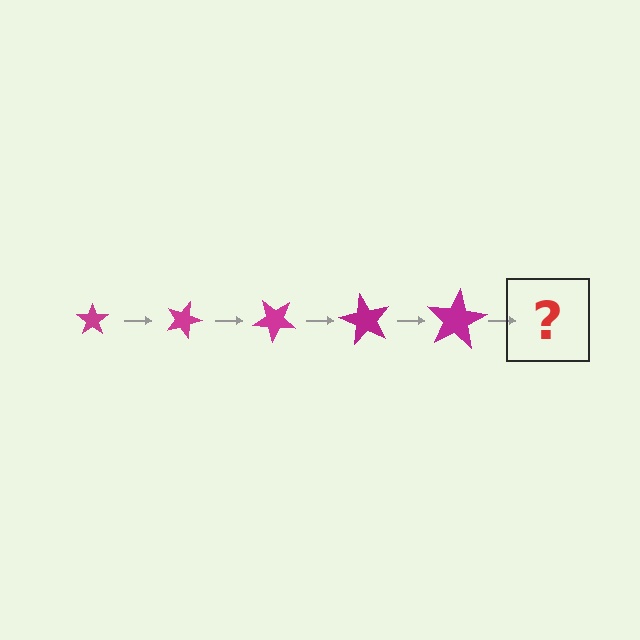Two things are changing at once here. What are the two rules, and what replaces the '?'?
The two rules are that the star grows larger each step and it rotates 20 degrees each step. The '?' should be a star, larger than the previous one and rotated 100 degrees from the start.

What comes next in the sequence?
The next element should be a star, larger than the previous one and rotated 100 degrees from the start.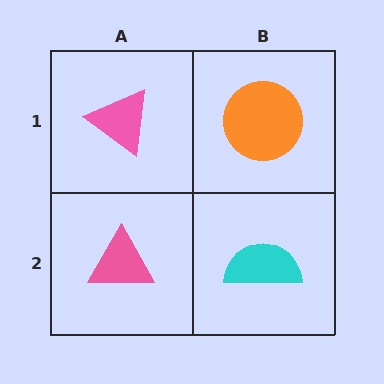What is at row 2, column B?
A cyan semicircle.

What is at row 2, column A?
A pink triangle.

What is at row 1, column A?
A pink triangle.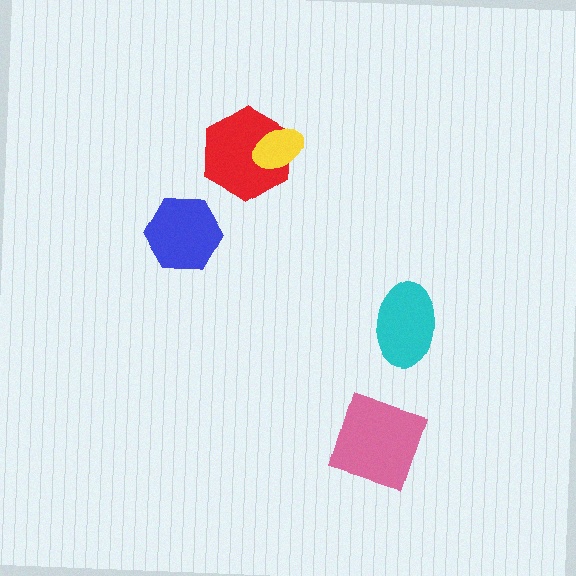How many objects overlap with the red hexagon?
1 object overlaps with the red hexagon.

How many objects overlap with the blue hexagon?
0 objects overlap with the blue hexagon.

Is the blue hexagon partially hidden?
No, no other shape covers it.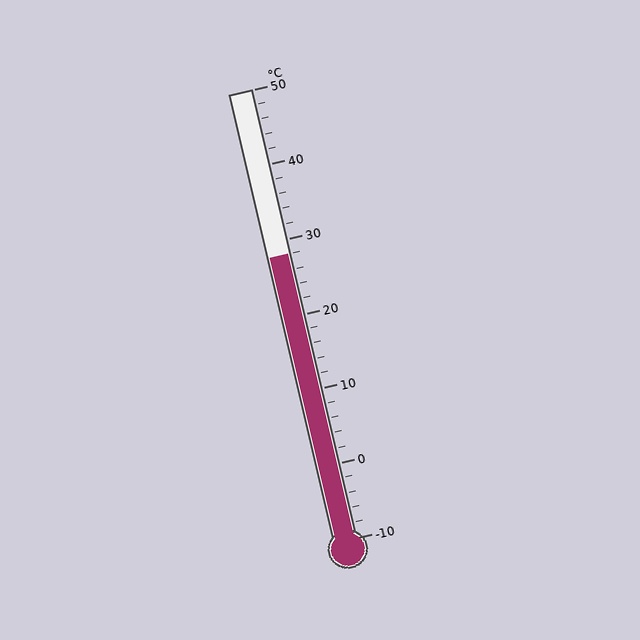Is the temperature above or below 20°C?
The temperature is above 20°C.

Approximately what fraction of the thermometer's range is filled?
The thermometer is filled to approximately 65% of its range.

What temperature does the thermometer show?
The thermometer shows approximately 28°C.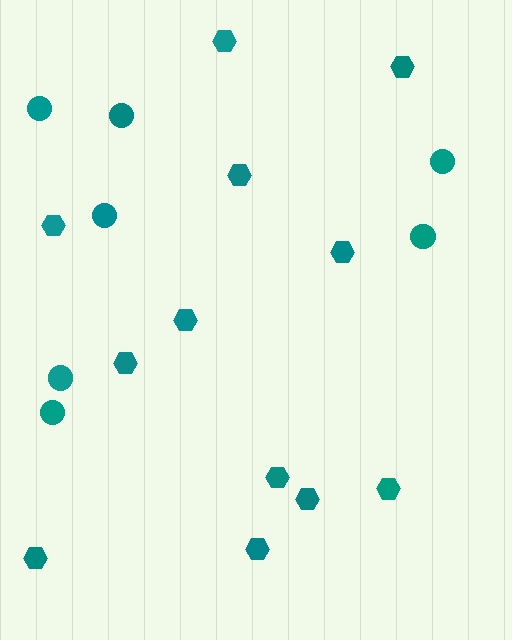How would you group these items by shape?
There are 2 groups: one group of hexagons (12) and one group of circles (7).